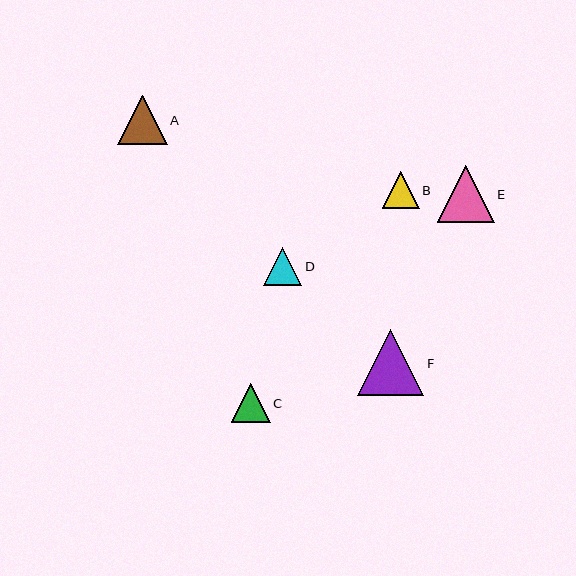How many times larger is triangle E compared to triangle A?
Triangle E is approximately 1.2 times the size of triangle A.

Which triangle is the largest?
Triangle F is the largest with a size of approximately 66 pixels.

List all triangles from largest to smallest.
From largest to smallest: F, E, A, C, D, B.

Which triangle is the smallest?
Triangle B is the smallest with a size of approximately 37 pixels.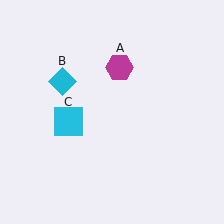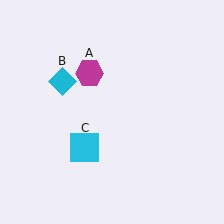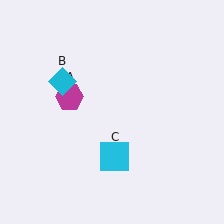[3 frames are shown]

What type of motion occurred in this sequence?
The magenta hexagon (object A), cyan square (object C) rotated counterclockwise around the center of the scene.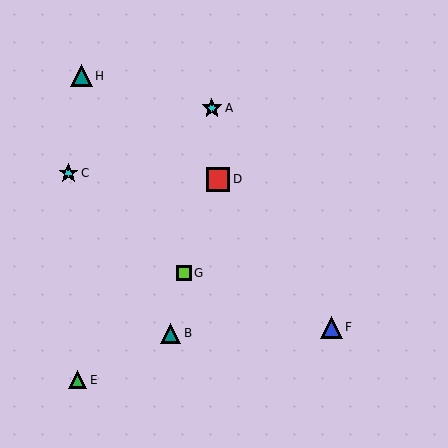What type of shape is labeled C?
Shape C is a cyan star.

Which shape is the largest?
The red square (labeled D) is the largest.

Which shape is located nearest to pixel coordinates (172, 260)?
The lime square (labeled G) at (184, 273) is nearest to that location.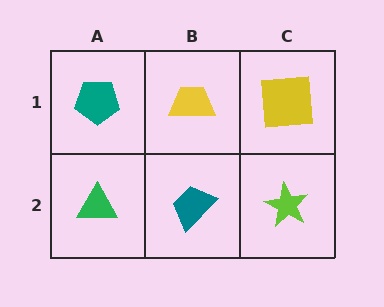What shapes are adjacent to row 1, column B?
A teal trapezoid (row 2, column B), a teal pentagon (row 1, column A), a yellow square (row 1, column C).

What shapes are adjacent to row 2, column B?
A yellow trapezoid (row 1, column B), a green triangle (row 2, column A), a lime star (row 2, column C).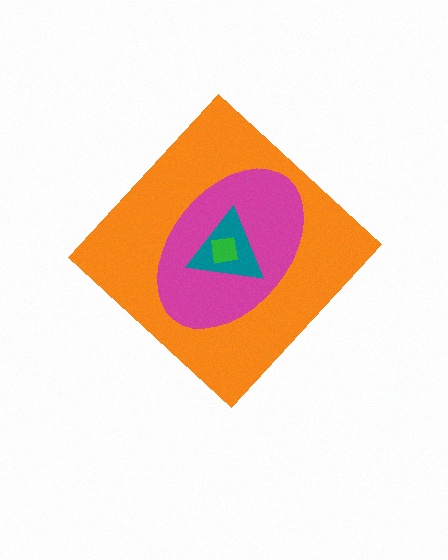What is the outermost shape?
The orange diamond.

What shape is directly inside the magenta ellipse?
The teal triangle.